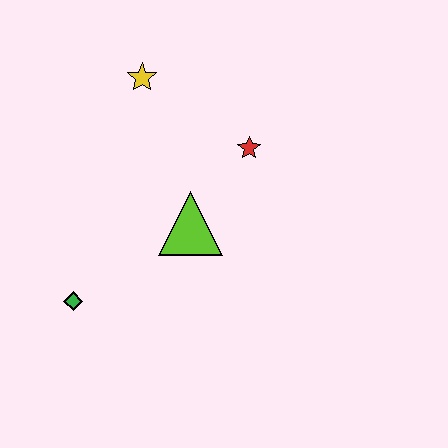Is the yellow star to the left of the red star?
Yes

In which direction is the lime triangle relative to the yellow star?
The lime triangle is below the yellow star.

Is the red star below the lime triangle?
No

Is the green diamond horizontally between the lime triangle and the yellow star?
No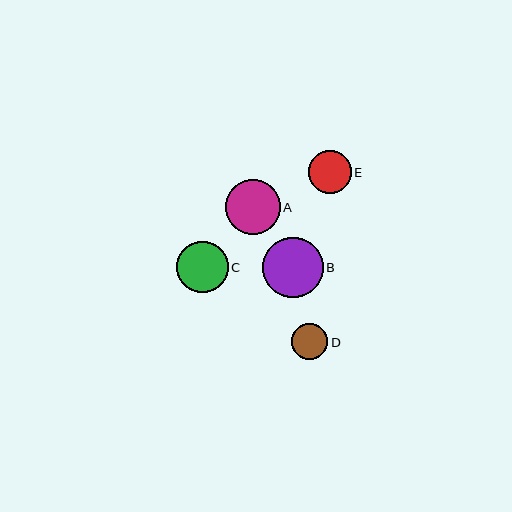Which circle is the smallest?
Circle D is the smallest with a size of approximately 37 pixels.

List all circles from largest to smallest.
From largest to smallest: B, A, C, E, D.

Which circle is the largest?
Circle B is the largest with a size of approximately 61 pixels.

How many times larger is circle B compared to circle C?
Circle B is approximately 1.2 times the size of circle C.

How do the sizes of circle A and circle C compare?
Circle A and circle C are approximately the same size.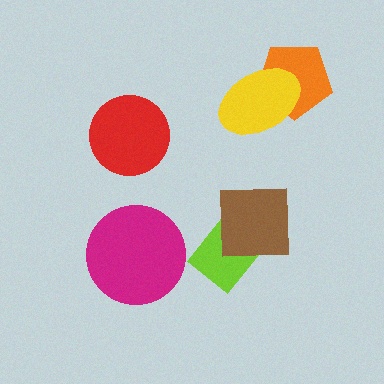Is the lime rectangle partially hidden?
Yes, it is partially covered by another shape.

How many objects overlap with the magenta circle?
0 objects overlap with the magenta circle.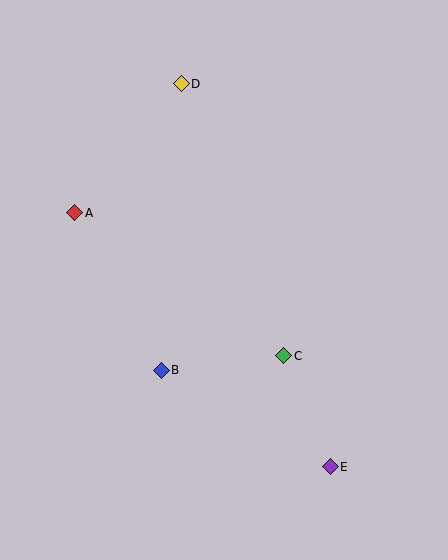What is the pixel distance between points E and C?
The distance between E and C is 120 pixels.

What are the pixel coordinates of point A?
Point A is at (75, 213).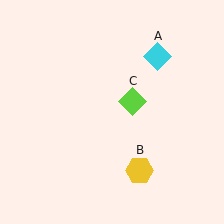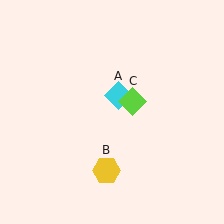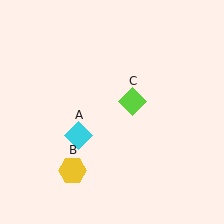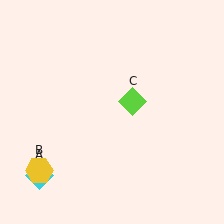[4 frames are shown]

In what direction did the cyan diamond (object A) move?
The cyan diamond (object A) moved down and to the left.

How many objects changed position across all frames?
2 objects changed position: cyan diamond (object A), yellow hexagon (object B).